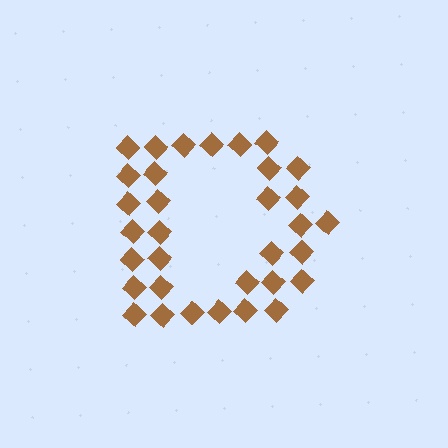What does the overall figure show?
The overall figure shows the letter D.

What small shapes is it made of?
It is made of small diamonds.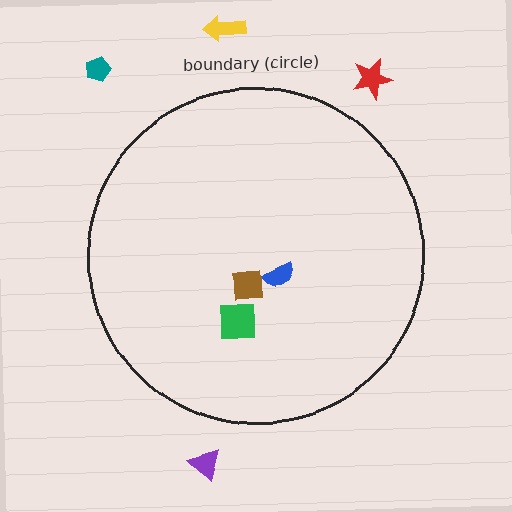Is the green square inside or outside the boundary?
Inside.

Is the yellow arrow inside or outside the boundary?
Outside.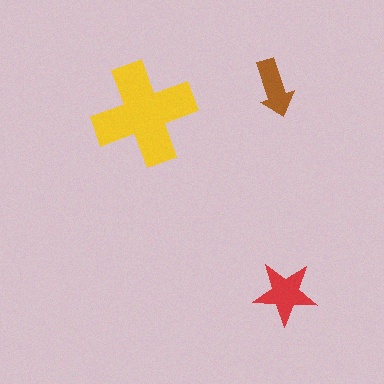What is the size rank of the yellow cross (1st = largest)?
1st.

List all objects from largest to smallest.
The yellow cross, the red star, the brown arrow.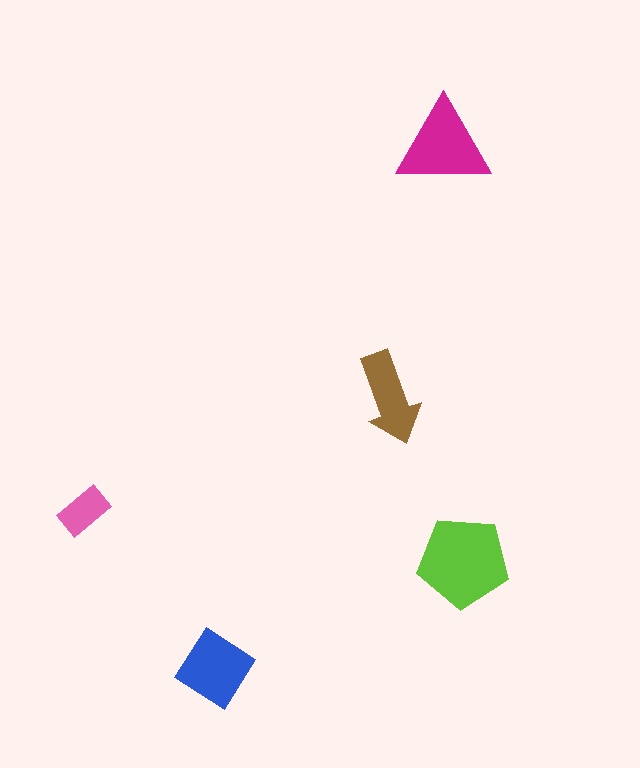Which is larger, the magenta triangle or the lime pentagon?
The lime pentagon.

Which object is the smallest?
The pink rectangle.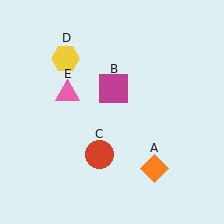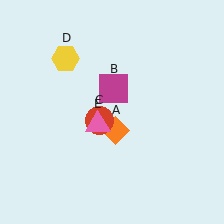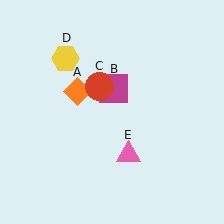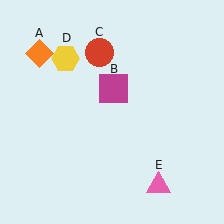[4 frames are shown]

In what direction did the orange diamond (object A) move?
The orange diamond (object A) moved up and to the left.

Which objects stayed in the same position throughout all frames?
Magenta square (object B) and yellow hexagon (object D) remained stationary.